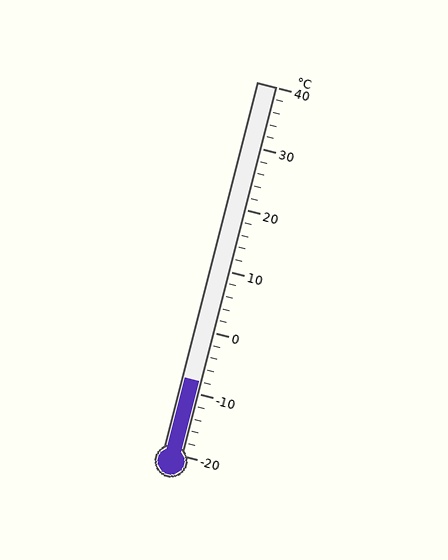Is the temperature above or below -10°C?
The temperature is above -10°C.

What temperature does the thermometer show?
The thermometer shows approximately -8°C.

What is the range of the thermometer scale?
The thermometer scale ranges from -20°C to 40°C.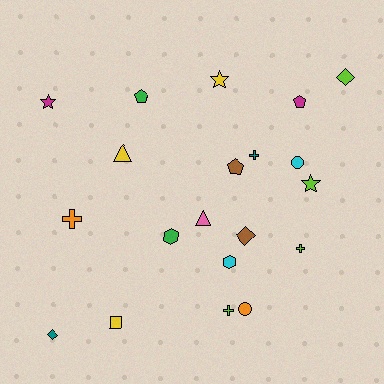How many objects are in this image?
There are 20 objects.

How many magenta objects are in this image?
There are 2 magenta objects.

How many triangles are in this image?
There are 2 triangles.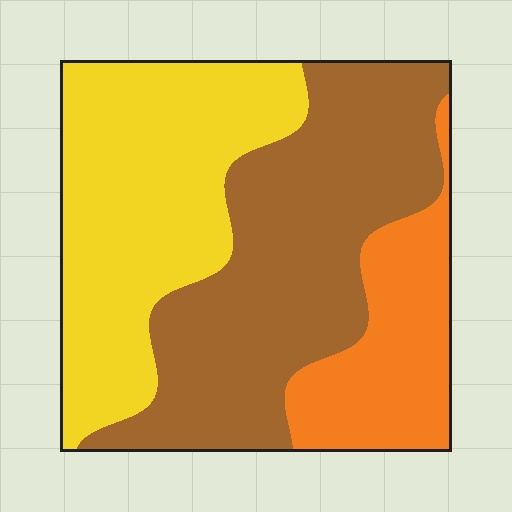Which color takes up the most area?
Brown, at roughly 45%.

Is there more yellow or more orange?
Yellow.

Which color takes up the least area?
Orange, at roughly 20%.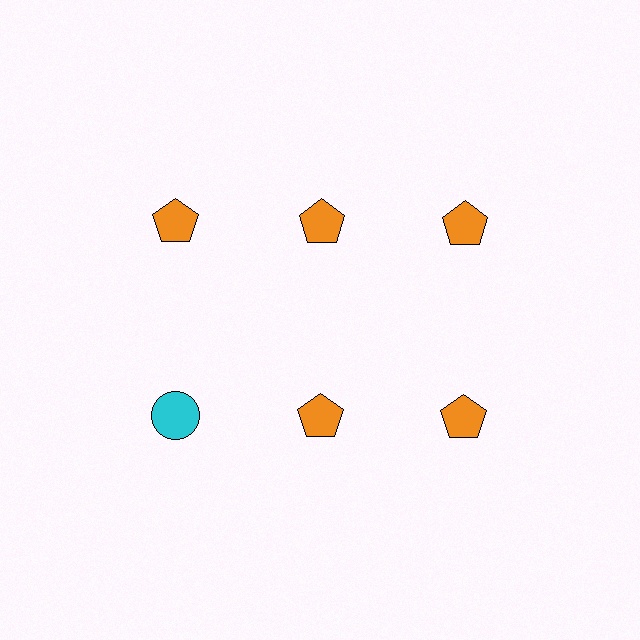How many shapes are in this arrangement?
There are 6 shapes arranged in a grid pattern.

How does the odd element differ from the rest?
It differs in both color (cyan instead of orange) and shape (circle instead of pentagon).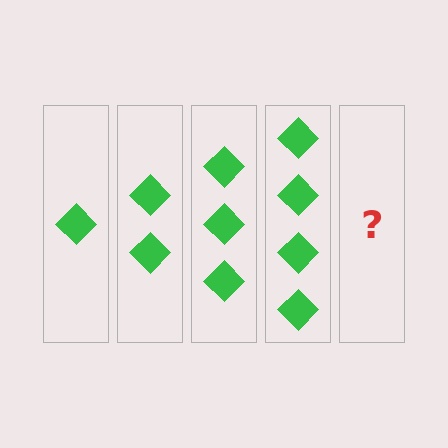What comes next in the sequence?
The next element should be 5 diamonds.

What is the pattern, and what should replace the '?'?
The pattern is that each step adds one more diamond. The '?' should be 5 diamonds.